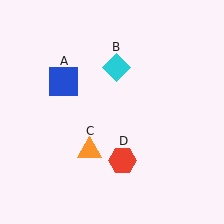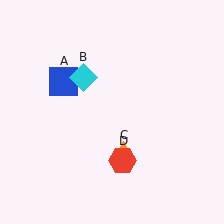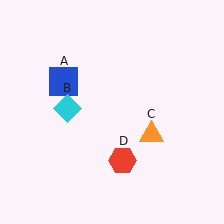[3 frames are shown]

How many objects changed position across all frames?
2 objects changed position: cyan diamond (object B), orange triangle (object C).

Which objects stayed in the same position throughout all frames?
Blue square (object A) and red hexagon (object D) remained stationary.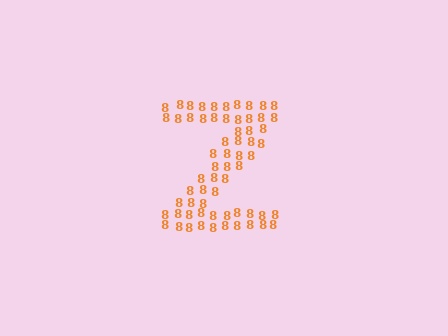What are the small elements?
The small elements are digit 8's.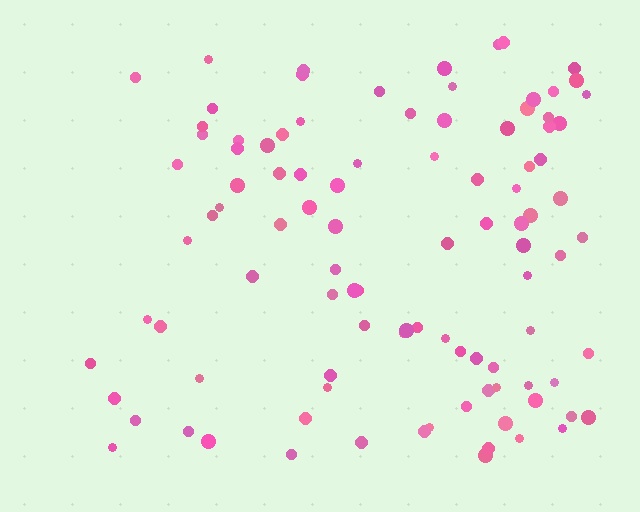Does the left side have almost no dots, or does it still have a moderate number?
Still a moderate number, just noticeably fewer than the right.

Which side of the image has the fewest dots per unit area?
The left.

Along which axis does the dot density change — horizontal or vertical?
Horizontal.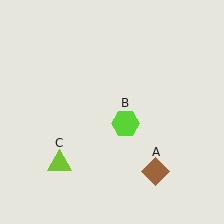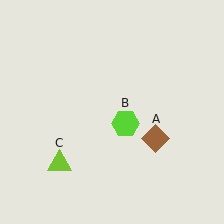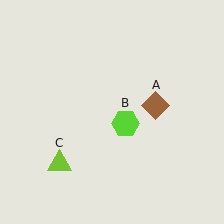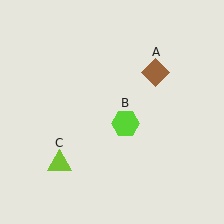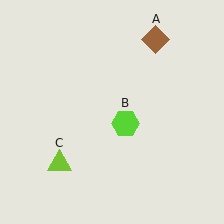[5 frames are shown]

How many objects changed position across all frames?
1 object changed position: brown diamond (object A).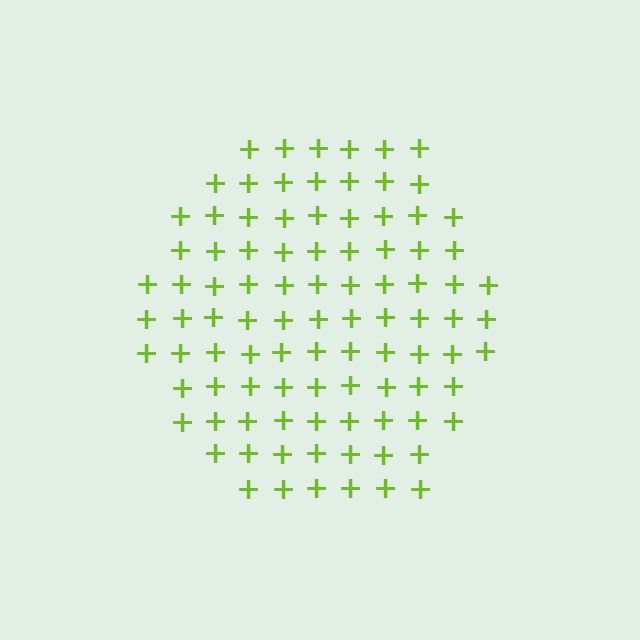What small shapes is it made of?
It is made of small plus signs.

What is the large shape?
The large shape is a hexagon.